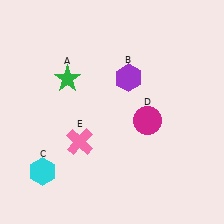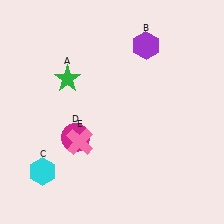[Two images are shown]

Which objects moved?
The objects that moved are: the purple hexagon (B), the magenta circle (D).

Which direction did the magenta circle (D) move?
The magenta circle (D) moved left.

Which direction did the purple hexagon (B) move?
The purple hexagon (B) moved up.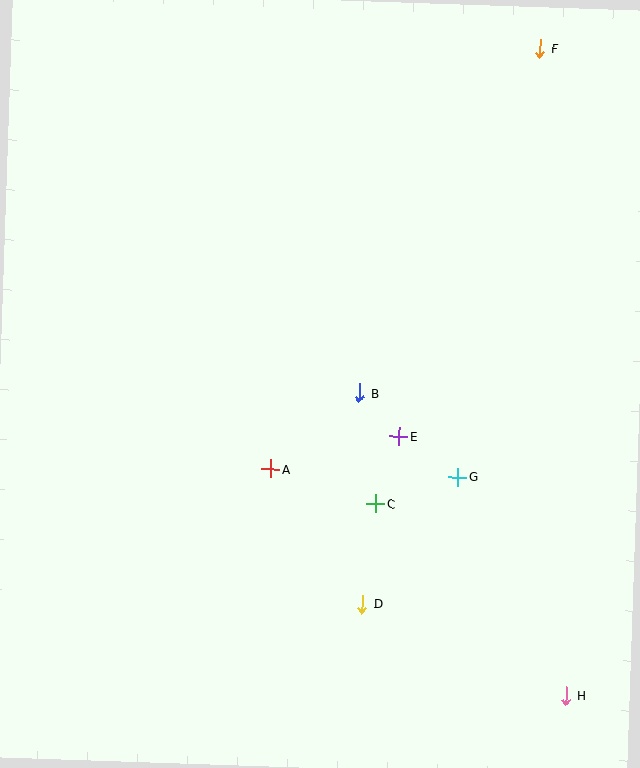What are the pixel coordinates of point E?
Point E is at (399, 436).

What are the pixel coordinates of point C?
Point C is at (376, 503).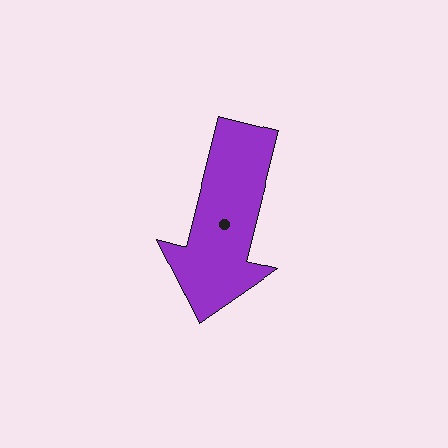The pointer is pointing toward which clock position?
Roughly 6 o'clock.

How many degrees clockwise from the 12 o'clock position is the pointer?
Approximately 194 degrees.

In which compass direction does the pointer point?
South.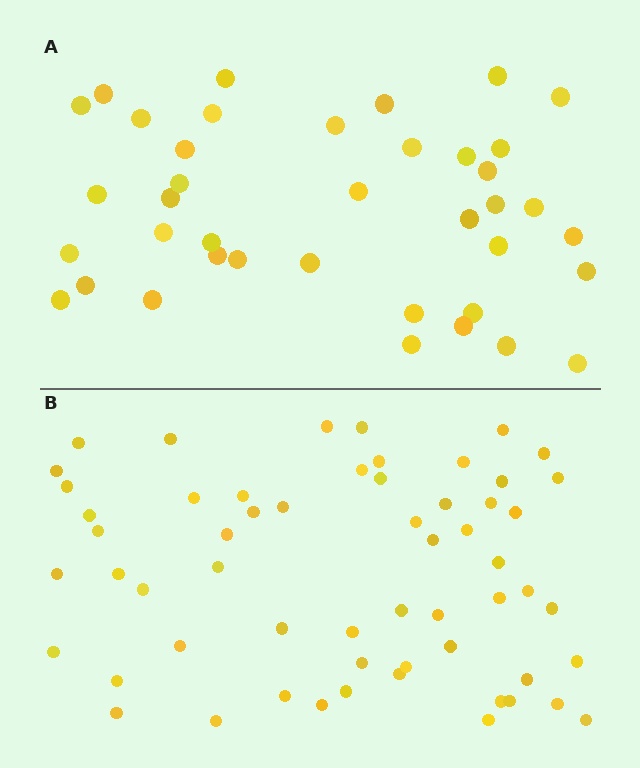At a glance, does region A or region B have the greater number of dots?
Region B (the bottom region) has more dots.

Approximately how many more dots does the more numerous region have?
Region B has approximately 20 more dots than region A.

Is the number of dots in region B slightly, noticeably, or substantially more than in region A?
Region B has substantially more. The ratio is roughly 1.5 to 1.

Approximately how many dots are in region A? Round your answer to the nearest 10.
About 40 dots. (The exact count is 39, which rounds to 40.)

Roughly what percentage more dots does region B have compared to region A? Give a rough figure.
About 50% more.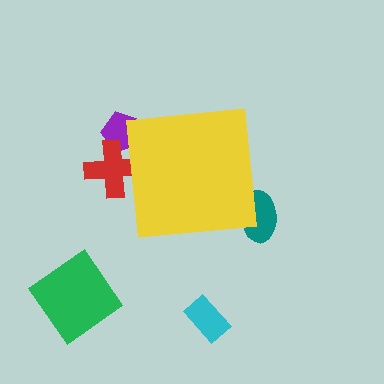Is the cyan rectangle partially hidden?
No, the cyan rectangle is fully visible.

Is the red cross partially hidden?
Yes, the red cross is partially hidden behind the yellow square.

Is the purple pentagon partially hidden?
Yes, the purple pentagon is partially hidden behind the yellow square.